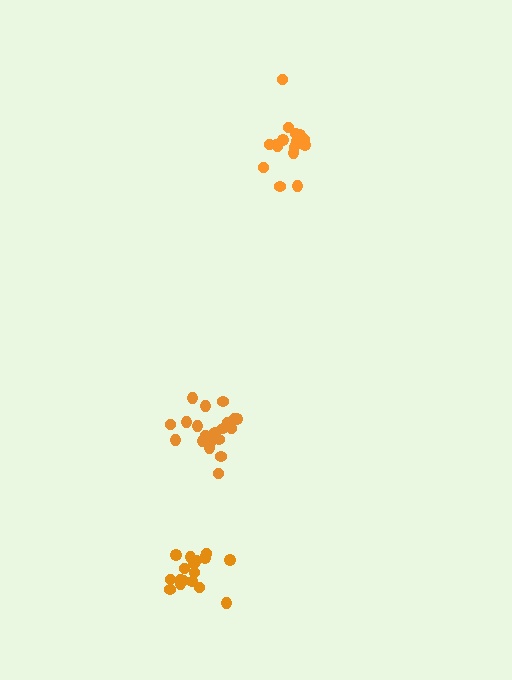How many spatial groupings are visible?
There are 3 spatial groupings.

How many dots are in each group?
Group 1: 20 dots, Group 2: 18 dots, Group 3: 16 dots (54 total).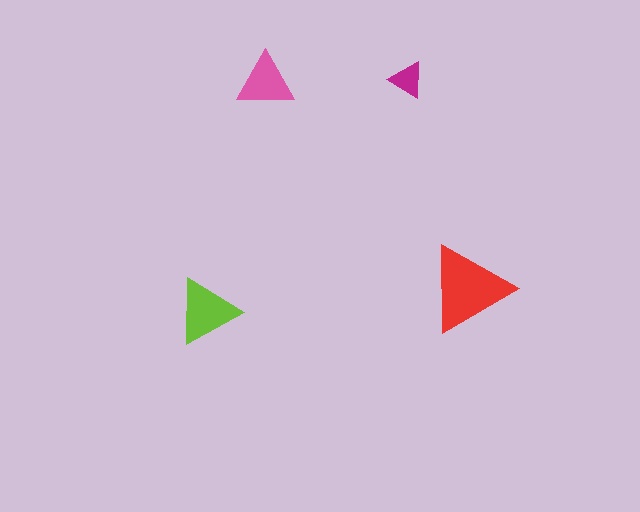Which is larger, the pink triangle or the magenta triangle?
The pink one.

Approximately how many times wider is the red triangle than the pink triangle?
About 1.5 times wider.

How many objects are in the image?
There are 4 objects in the image.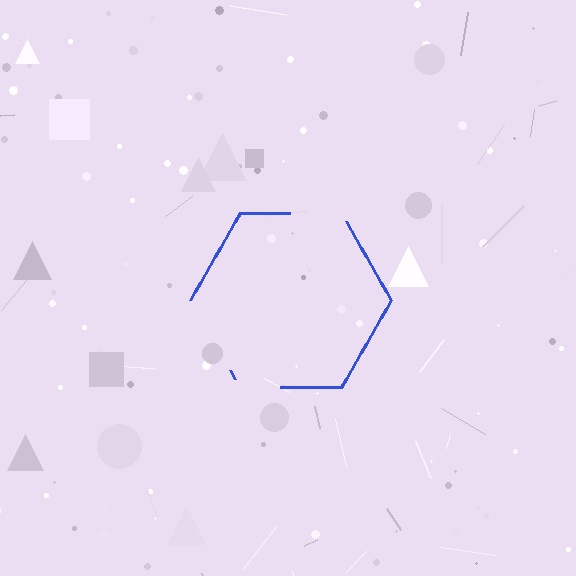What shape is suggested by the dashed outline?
The dashed outline suggests a hexagon.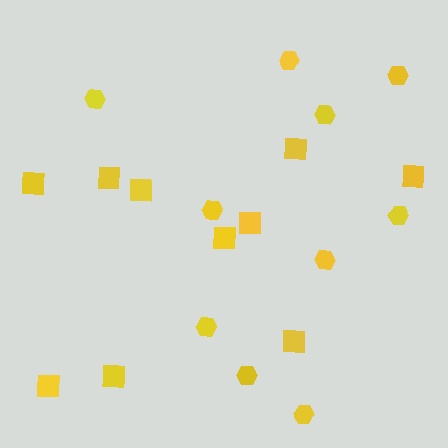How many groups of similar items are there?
There are 2 groups: one group of hexagons (10) and one group of squares (10).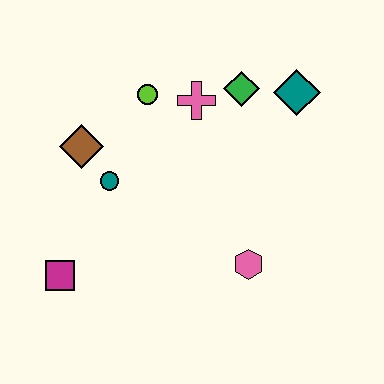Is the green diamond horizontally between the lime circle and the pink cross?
No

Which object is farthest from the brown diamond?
The teal diamond is farthest from the brown diamond.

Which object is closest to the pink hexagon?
The teal circle is closest to the pink hexagon.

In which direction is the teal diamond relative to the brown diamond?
The teal diamond is to the right of the brown diamond.